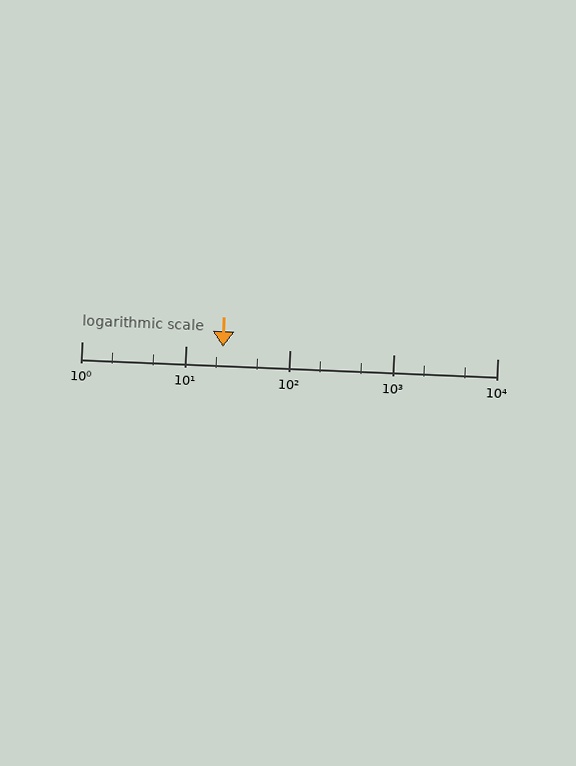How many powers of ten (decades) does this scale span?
The scale spans 4 decades, from 1 to 10000.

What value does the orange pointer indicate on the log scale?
The pointer indicates approximately 23.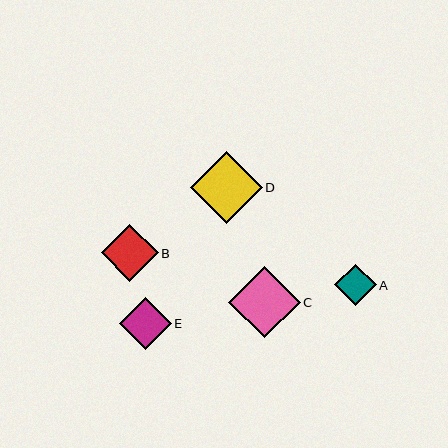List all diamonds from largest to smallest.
From largest to smallest: D, C, B, E, A.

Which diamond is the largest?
Diamond D is the largest with a size of approximately 72 pixels.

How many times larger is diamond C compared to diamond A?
Diamond C is approximately 1.7 times the size of diamond A.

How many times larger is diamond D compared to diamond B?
Diamond D is approximately 1.3 times the size of diamond B.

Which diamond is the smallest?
Diamond A is the smallest with a size of approximately 42 pixels.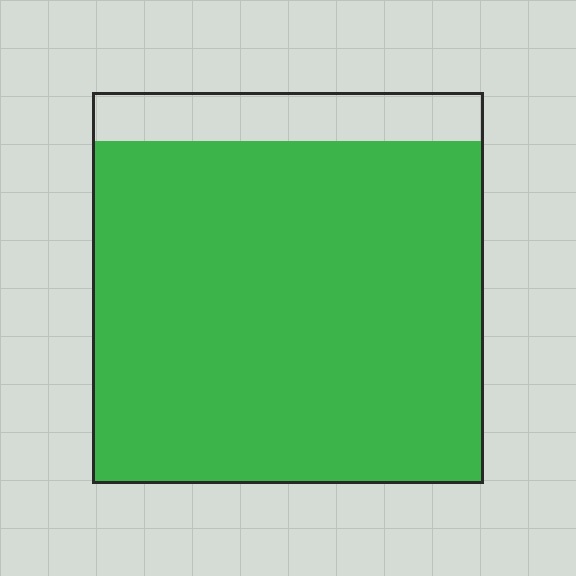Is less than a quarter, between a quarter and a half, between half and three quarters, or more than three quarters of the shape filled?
More than three quarters.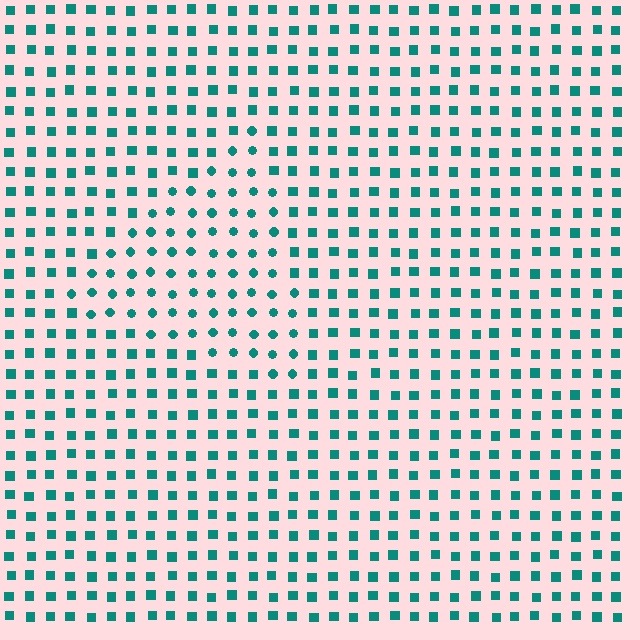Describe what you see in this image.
The image is filled with small teal elements arranged in a uniform grid. A triangle-shaped region contains circles, while the surrounding area contains squares. The boundary is defined purely by the change in element shape.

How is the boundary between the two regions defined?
The boundary is defined by a change in element shape: circles inside vs. squares outside. All elements share the same color and spacing.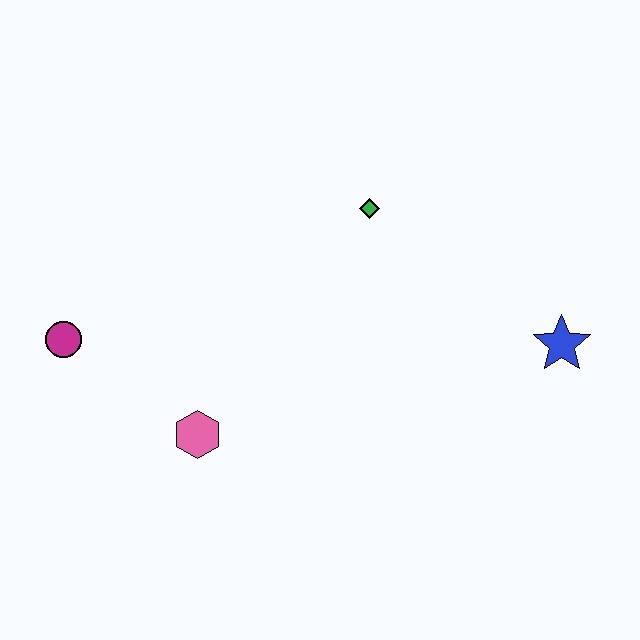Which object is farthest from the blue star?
The magenta circle is farthest from the blue star.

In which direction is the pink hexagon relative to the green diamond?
The pink hexagon is below the green diamond.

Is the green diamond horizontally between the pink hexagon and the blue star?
Yes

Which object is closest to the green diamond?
The blue star is closest to the green diamond.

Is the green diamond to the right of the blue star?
No